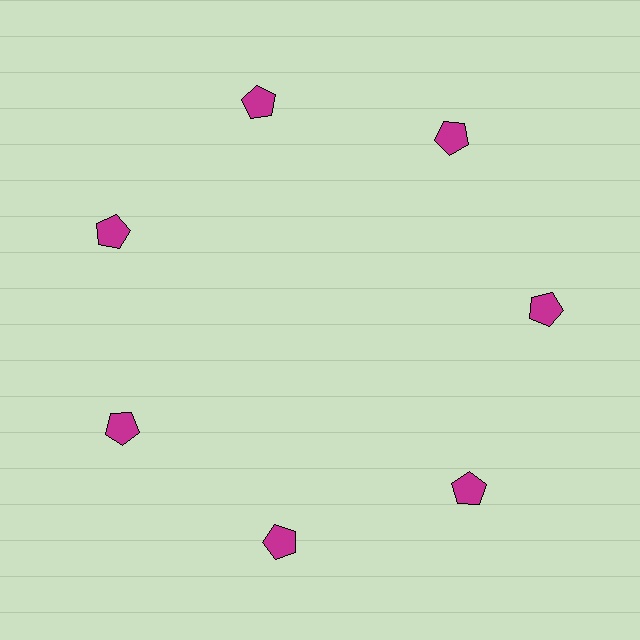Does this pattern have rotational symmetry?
Yes, this pattern has 7-fold rotational symmetry. It looks the same after rotating 51 degrees around the center.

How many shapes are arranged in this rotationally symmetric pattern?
There are 7 shapes, arranged in 7 groups of 1.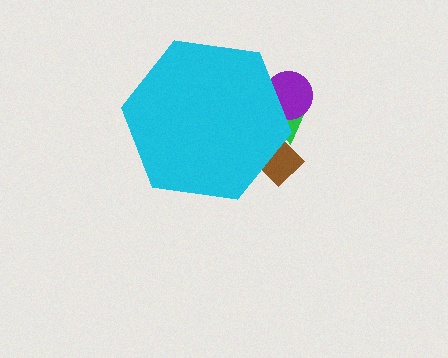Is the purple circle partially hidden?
Yes, the purple circle is partially hidden behind the cyan hexagon.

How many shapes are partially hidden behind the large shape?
3 shapes are partially hidden.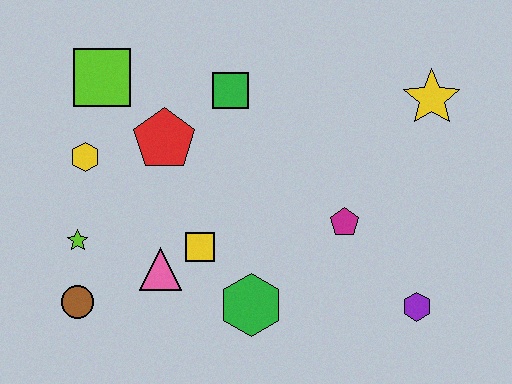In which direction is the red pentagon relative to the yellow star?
The red pentagon is to the left of the yellow star.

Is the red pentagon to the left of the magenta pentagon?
Yes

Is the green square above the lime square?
No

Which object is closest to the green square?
The red pentagon is closest to the green square.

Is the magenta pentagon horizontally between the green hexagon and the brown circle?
No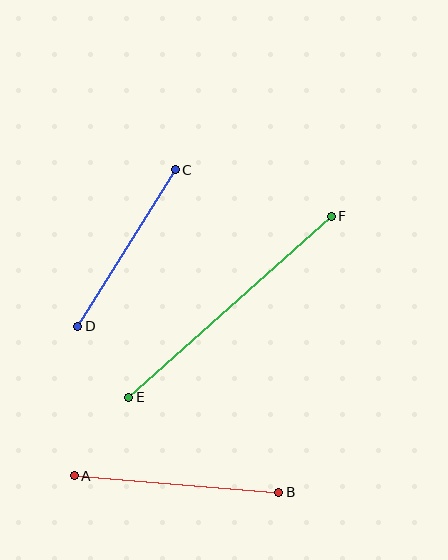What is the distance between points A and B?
The distance is approximately 205 pixels.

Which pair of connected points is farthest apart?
Points E and F are farthest apart.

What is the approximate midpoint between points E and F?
The midpoint is at approximately (230, 307) pixels.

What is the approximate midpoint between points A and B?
The midpoint is at approximately (177, 484) pixels.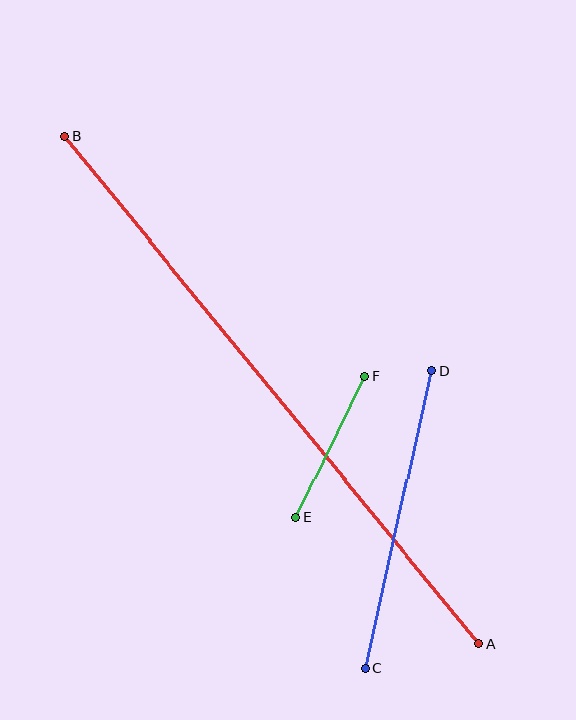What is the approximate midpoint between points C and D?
The midpoint is at approximately (398, 520) pixels.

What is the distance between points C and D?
The distance is approximately 306 pixels.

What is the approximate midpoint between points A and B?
The midpoint is at approximately (272, 390) pixels.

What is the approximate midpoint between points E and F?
The midpoint is at approximately (330, 447) pixels.